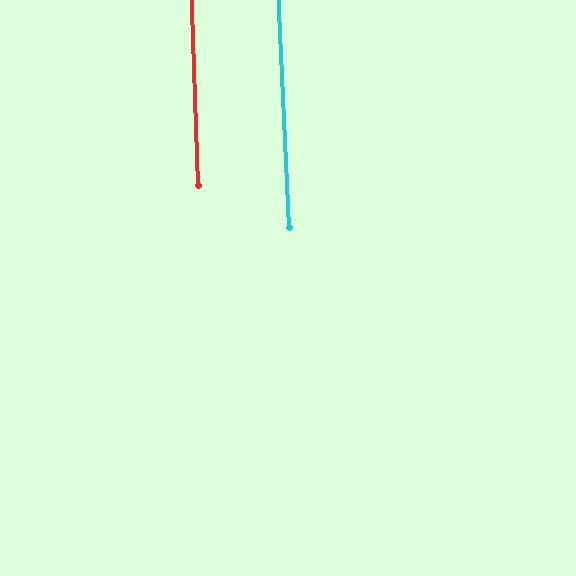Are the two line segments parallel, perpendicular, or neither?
Parallel — their directions differ by only 0.6°.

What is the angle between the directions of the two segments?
Approximately 1 degree.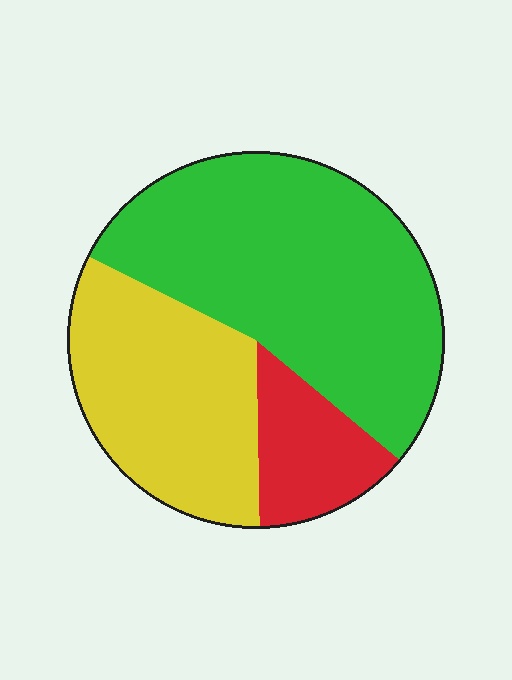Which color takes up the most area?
Green, at roughly 55%.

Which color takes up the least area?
Red, at roughly 15%.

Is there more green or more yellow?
Green.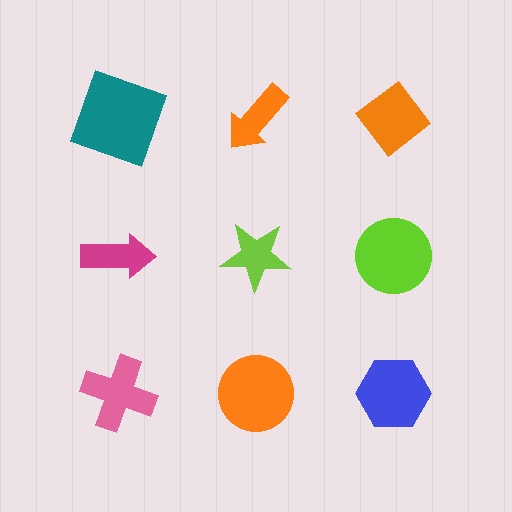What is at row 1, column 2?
An orange arrow.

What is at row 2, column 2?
A lime star.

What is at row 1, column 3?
An orange diamond.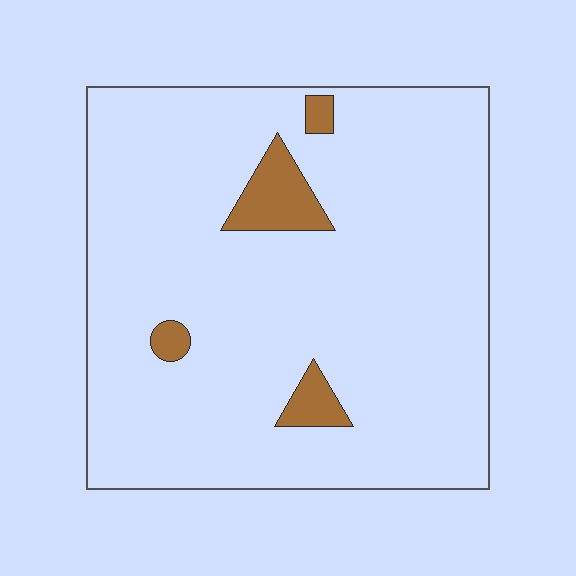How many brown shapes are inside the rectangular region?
4.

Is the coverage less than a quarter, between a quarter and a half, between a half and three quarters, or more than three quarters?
Less than a quarter.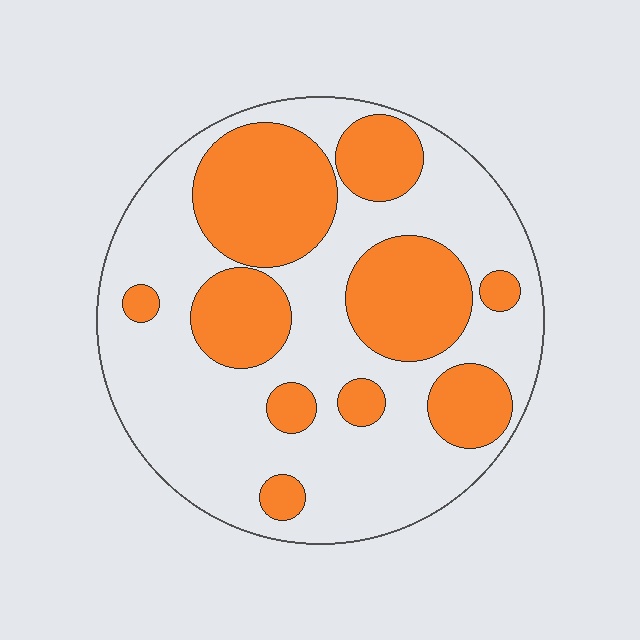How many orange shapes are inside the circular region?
10.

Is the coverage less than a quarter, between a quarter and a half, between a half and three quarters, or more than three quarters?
Between a quarter and a half.